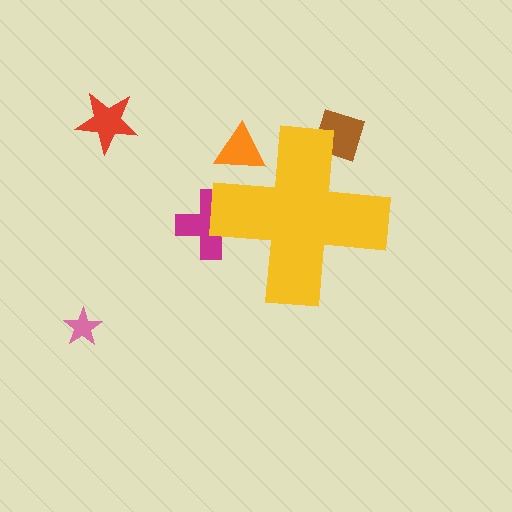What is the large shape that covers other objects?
A yellow cross.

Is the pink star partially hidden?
No, the pink star is fully visible.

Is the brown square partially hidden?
Yes, the brown square is partially hidden behind the yellow cross.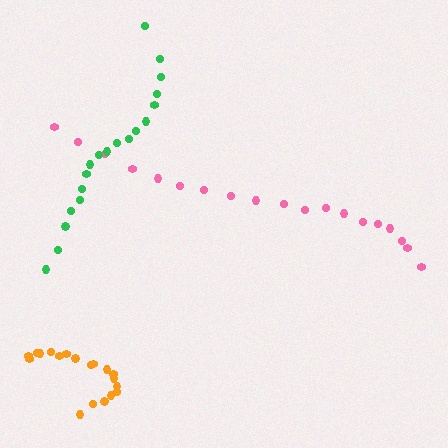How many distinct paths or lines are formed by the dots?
There are 3 distinct paths.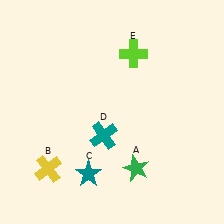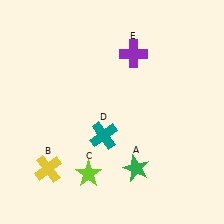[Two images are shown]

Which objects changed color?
C changed from teal to lime. E changed from lime to purple.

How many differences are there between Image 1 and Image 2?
There are 2 differences between the two images.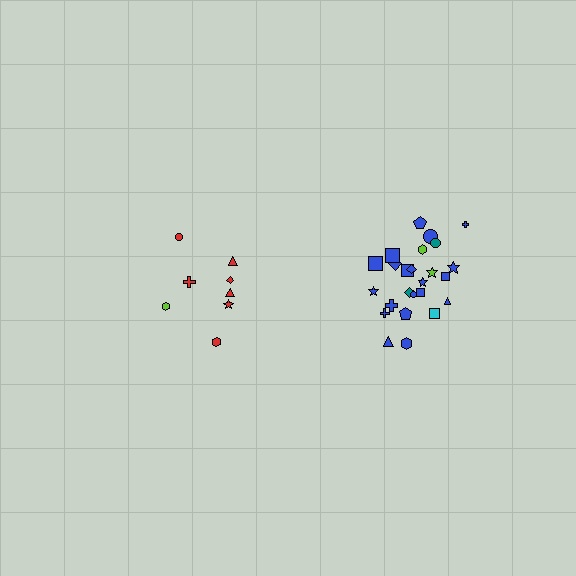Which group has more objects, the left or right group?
The right group.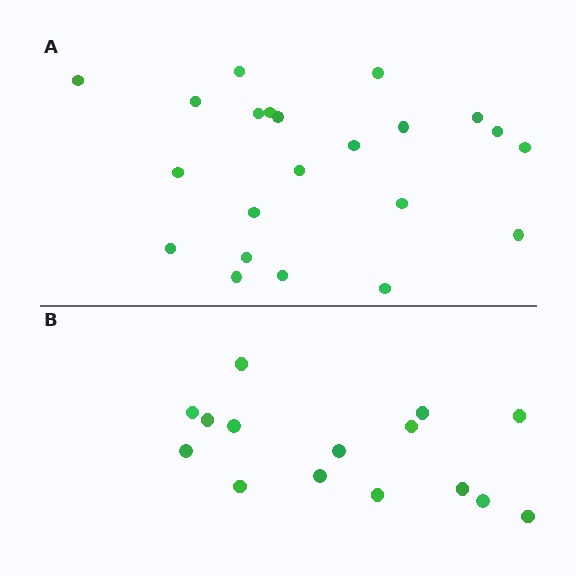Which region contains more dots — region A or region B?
Region A (the top region) has more dots.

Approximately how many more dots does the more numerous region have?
Region A has roughly 8 or so more dots than region B.